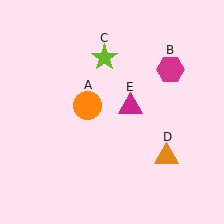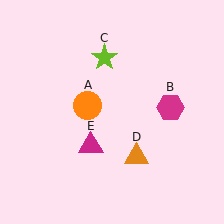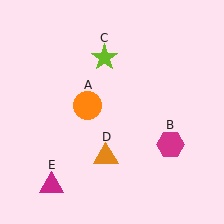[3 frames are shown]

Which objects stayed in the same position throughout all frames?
Orange circle (object A) and lime star (object C) remained stationary.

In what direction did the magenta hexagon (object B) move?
The magenta hexagon (object B) moved down.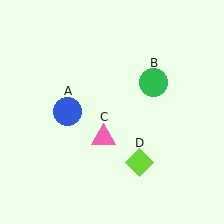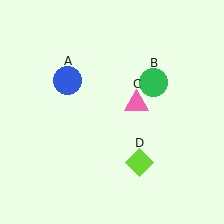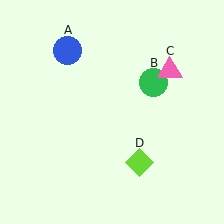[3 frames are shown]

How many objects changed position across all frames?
2 objects changed position: blue circle (object A), pink triangle (object C).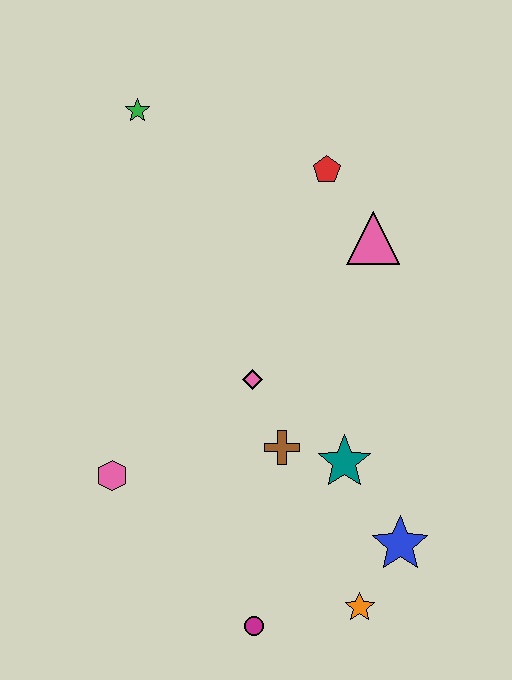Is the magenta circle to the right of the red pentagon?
No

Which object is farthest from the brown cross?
The green star is farthest from the brown cross.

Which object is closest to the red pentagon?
The pink triangle is closest to the red pentagon.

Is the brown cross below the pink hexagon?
No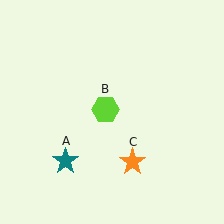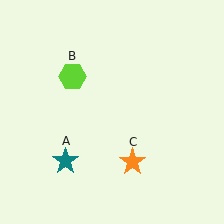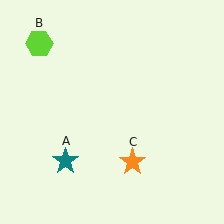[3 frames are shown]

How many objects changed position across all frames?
1 object changed position: lime hexagon (object B).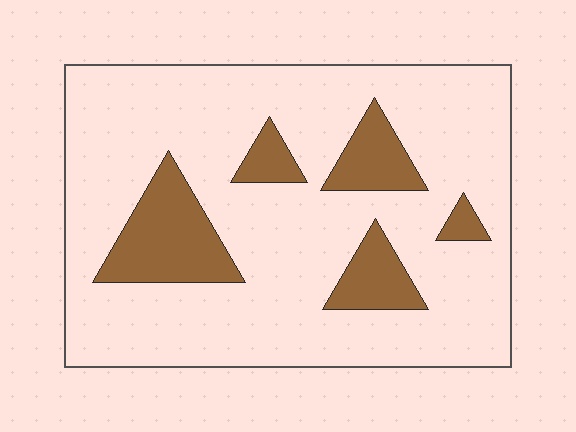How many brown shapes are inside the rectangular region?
5.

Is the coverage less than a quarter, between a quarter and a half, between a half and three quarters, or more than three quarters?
Less than a quarter.